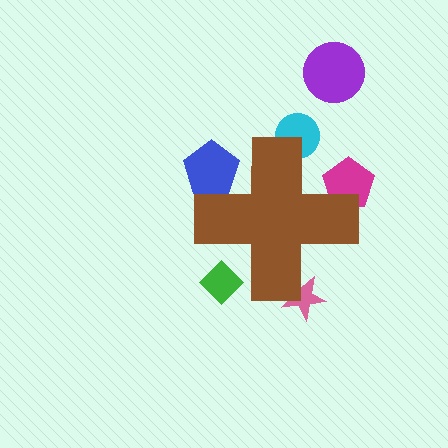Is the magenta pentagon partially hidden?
Yes, the magenta pentagon is partially hidden behind the brown cross.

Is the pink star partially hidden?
Yes, the pink star is partially hidden behind the brown cross.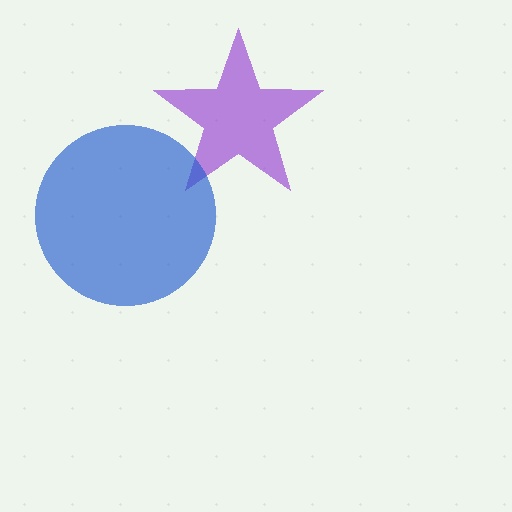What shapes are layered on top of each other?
The layered shapes are: a purple star, a blue circle.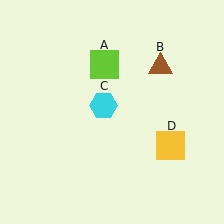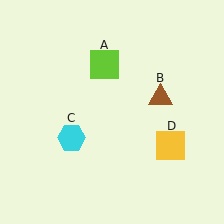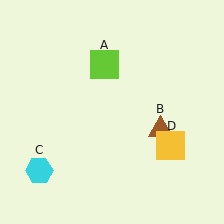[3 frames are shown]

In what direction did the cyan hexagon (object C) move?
The cyan hexagon (object C) moved down and to the left.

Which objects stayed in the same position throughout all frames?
Lime square (object A) and yellow square (object D) remained stationary.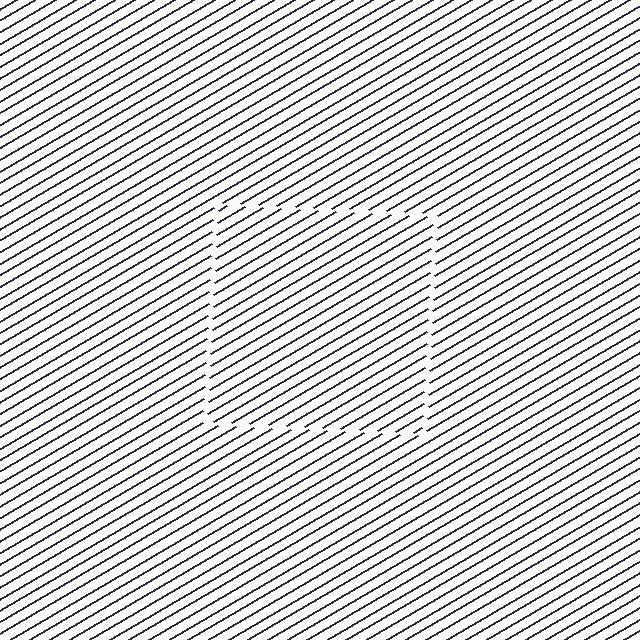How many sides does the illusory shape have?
4 sides — the line-ends trace a square.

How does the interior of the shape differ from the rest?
The interior of the shape contains the same grating, shifted by half a period — the contour is defined by the phase discontinuity where line-ends from the inner and outer gratings abut.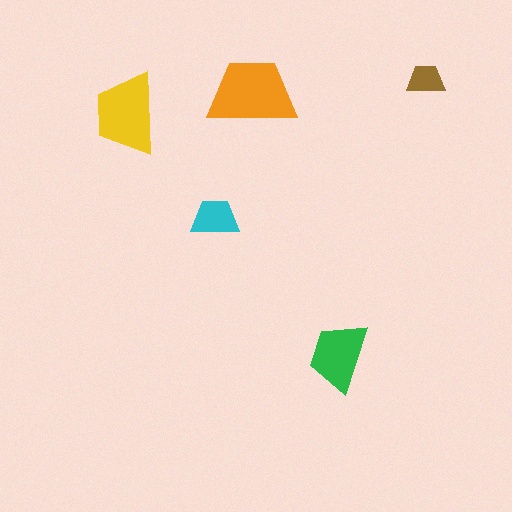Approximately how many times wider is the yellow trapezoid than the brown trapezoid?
About 2 times wider.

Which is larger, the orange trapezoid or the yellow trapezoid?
The orange one.